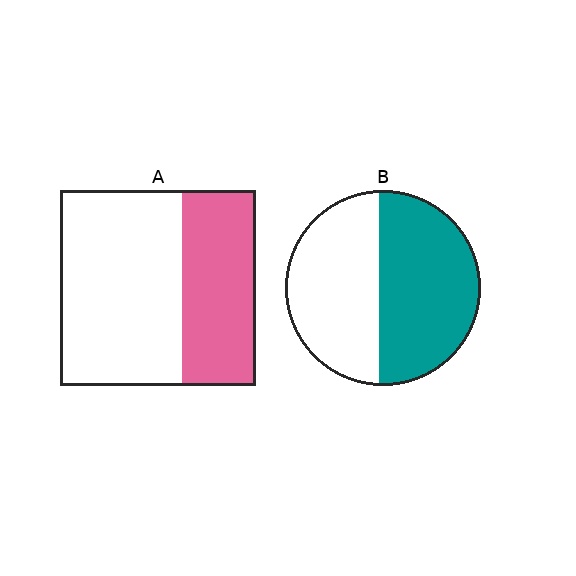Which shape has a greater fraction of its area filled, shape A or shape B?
Shape B.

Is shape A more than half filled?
No.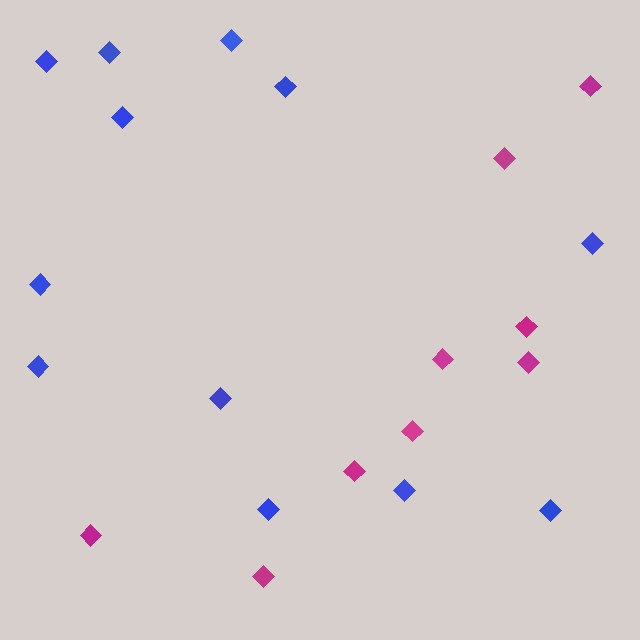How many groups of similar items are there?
There are 2 groups: one group of magenta diamonds (9) and one group of blue diamonds (12).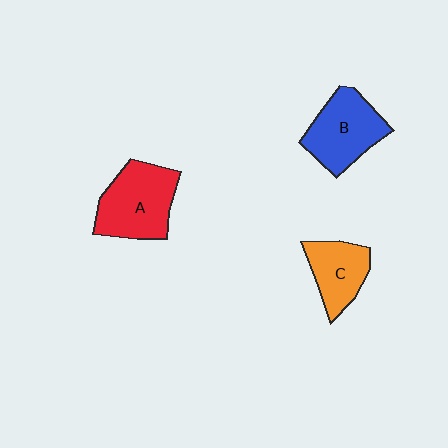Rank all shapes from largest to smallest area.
From largest to smallest: A (red), B (blue), C (orange).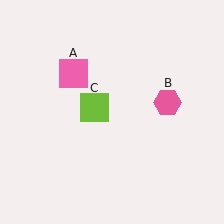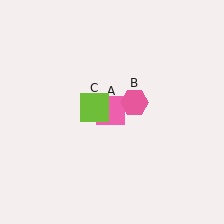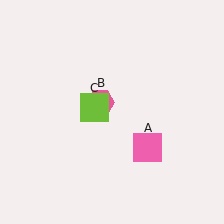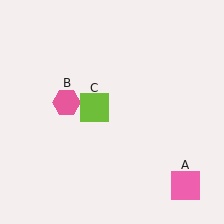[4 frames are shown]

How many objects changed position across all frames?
2 objects changed position: pink square (object A), pink hexagon (object B).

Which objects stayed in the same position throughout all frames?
Lime square (object C) remained stationary.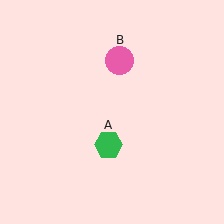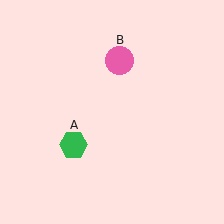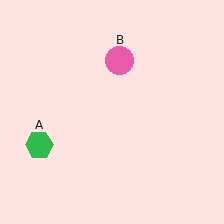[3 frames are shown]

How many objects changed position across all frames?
1 object changed position: green hexagon (object A).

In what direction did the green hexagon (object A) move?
The green hexagon (object A) moved left.